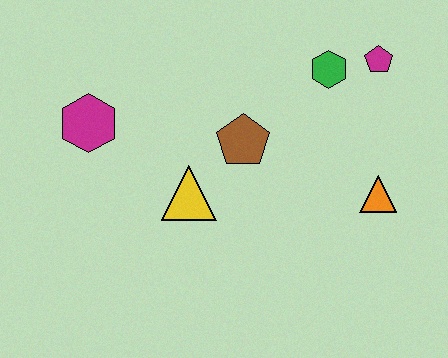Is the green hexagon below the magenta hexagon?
No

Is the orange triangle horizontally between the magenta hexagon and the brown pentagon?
No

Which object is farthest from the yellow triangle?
The magenta pentagon is farthest from the yellow triangle.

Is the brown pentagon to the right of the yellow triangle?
Yes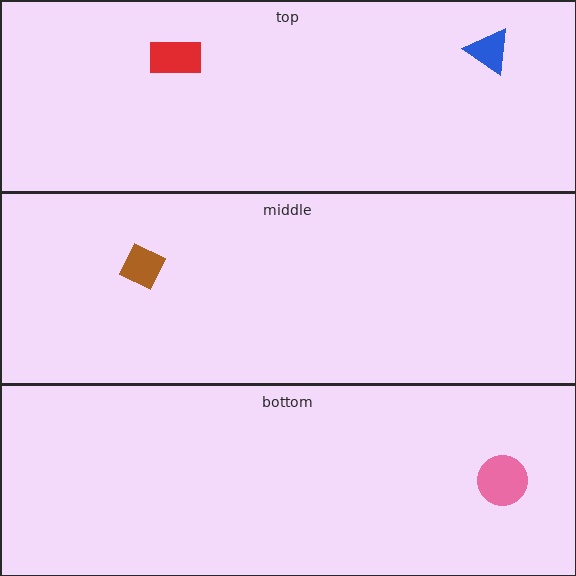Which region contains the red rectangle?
The top region.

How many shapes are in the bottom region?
1.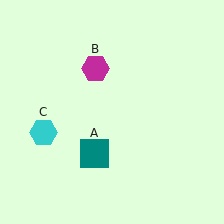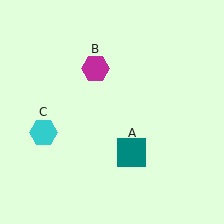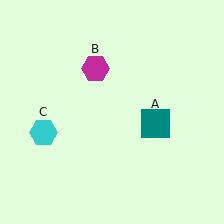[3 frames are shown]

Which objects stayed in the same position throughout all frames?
Magenta hexagon (object B) and cyan hexagon (object C) remained stationary.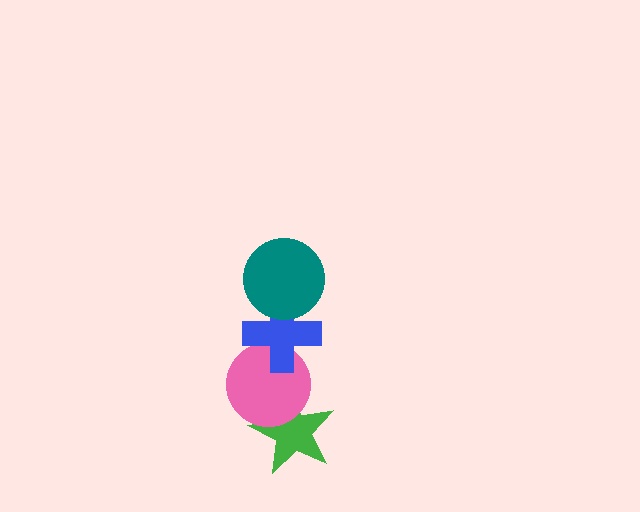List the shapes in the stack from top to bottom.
From top to bottom: the teal circle, the blue cross, the pink circle, the green star.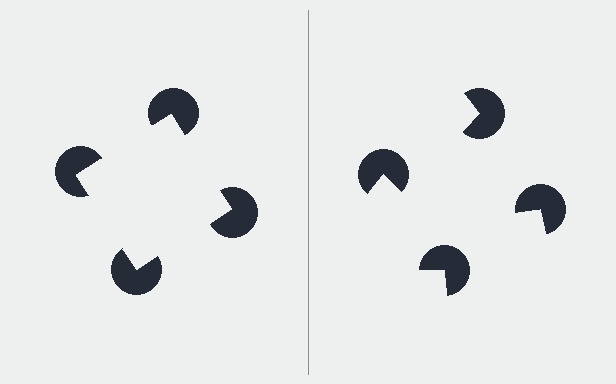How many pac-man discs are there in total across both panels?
8 — 4 on each side.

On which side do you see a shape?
An illusory square appears on the left side. On the right side the wedge cuts are rotated, so no coherent shape forms.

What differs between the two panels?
The pac-man discs are positioned identically on both sides; only the wedge orientations differ. On the left they align to a square; on the right they are misaligned.